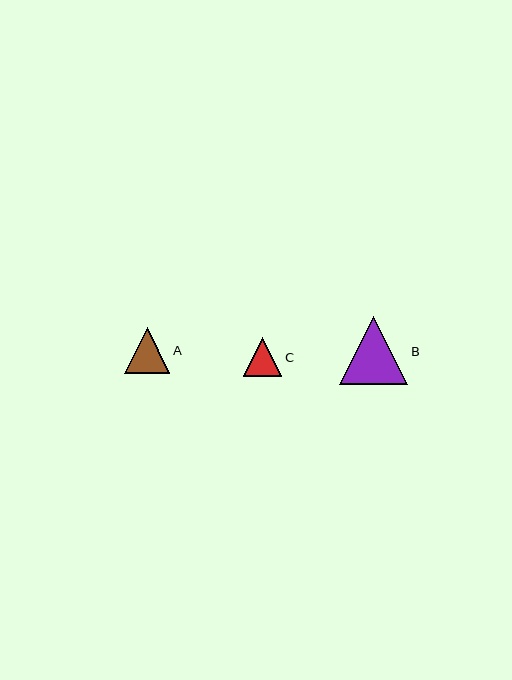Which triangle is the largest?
Triangle B is the largest with a size of approximately 68 pixels.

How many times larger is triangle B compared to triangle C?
Triangle B is approximately 1.8 times the size of triangle C.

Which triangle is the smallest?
Triangle C is the smallest with a size of approximately 38 pixels.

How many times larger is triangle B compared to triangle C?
Triangle B is approximately 1.8 times the size of triangle C.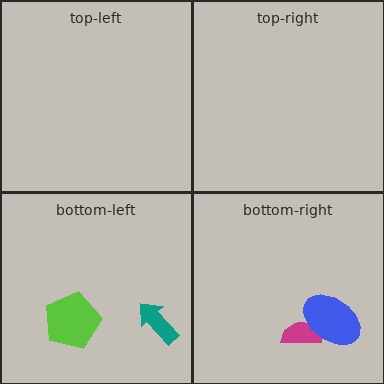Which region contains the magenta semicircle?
The bottom-right region.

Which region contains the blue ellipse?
The bottom-right region.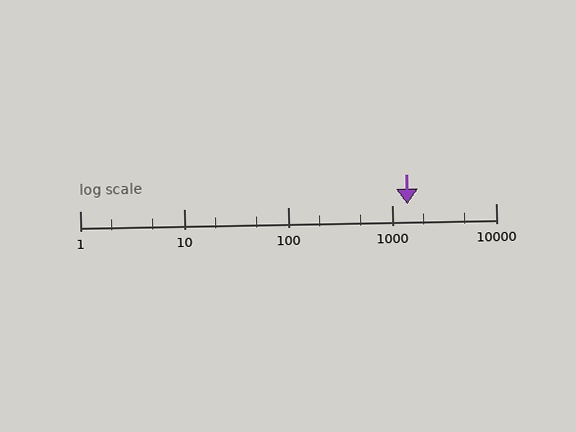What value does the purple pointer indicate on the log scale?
The pointer indicates approximately 1400.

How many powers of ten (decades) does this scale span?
The scale spans 4 decades, from 1 to 10000.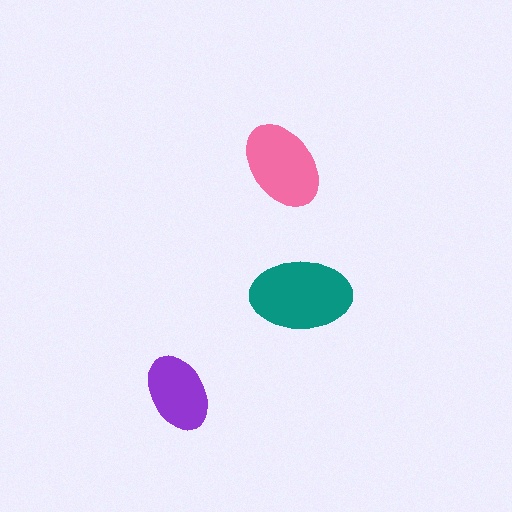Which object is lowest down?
The purple ellipse is bottommost.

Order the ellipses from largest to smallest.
the teal one, the pink one, the purple one.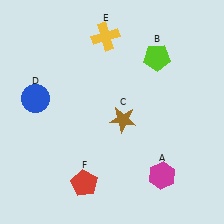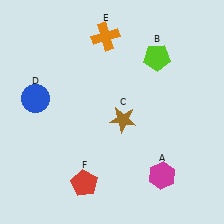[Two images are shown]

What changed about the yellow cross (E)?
In Image 1, E is yellow. In Image 2, it changed to orange.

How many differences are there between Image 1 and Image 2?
There is 1 difference between the two images.